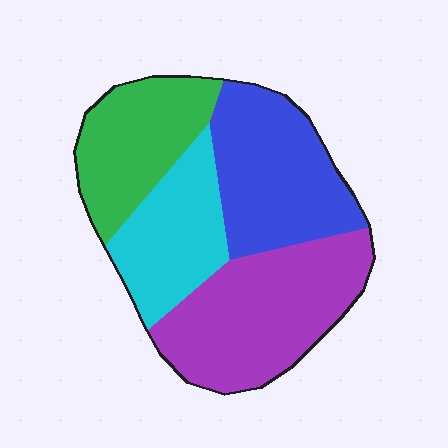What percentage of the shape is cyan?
Cyan takes up about one fifth (1/5) of the shape.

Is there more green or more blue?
Blue.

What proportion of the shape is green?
Green takes up about one fifth (1/5) of the shape.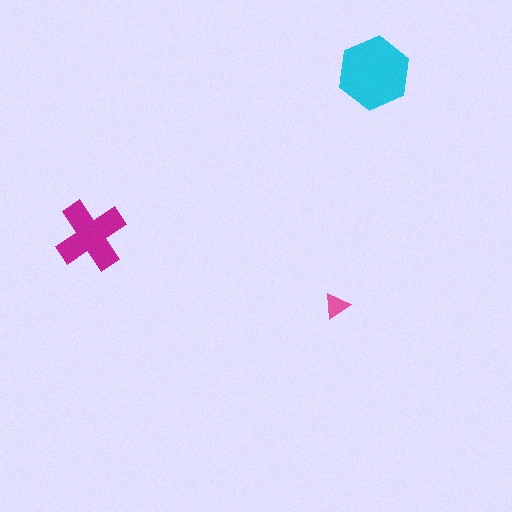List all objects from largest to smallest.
The cyan hexagon, the magenta cross, the pink triangle.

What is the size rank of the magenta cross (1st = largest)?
2nd.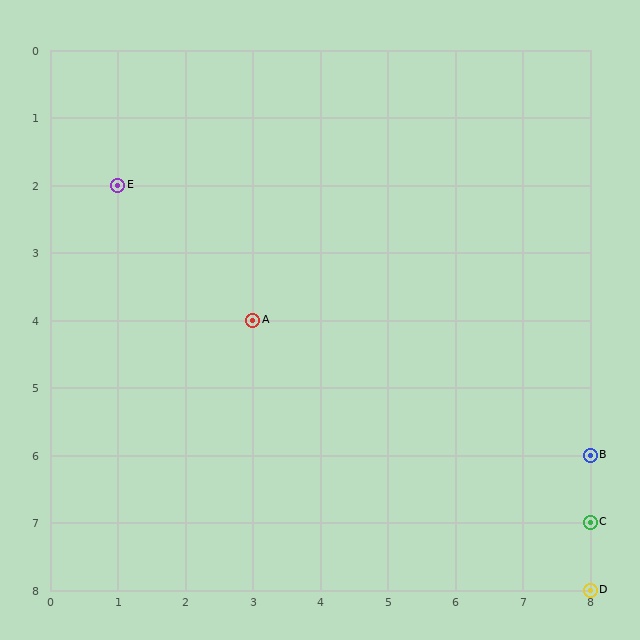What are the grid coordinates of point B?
Point B is at grid coordinates (8, 6).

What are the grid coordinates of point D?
Point D is at grid coordinates (8, 8).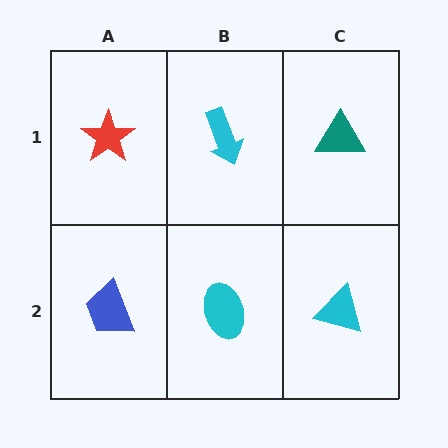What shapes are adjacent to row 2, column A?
A red star (row 1, column A), a cyan ellipse (row 2, column B).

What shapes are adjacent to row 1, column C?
A cyan triangle (row 2, column C), a cyan arrow (row 1, column B).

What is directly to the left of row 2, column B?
A blue trapezoid.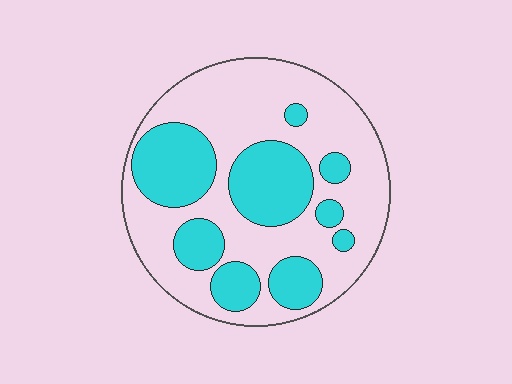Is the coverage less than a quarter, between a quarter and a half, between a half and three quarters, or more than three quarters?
Between a quarter and a half.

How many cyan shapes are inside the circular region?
9.